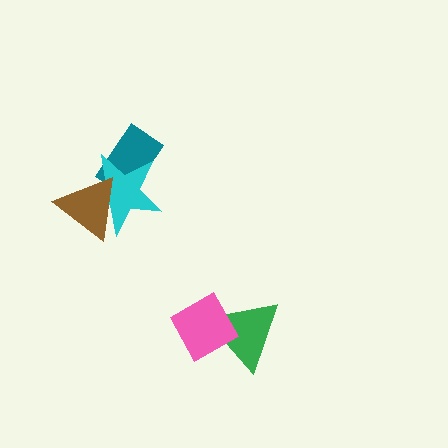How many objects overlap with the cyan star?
2 objects overlap with the cyan star.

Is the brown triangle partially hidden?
No, no other shape covers it.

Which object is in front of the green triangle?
The pink diamond is in front of the green triangle.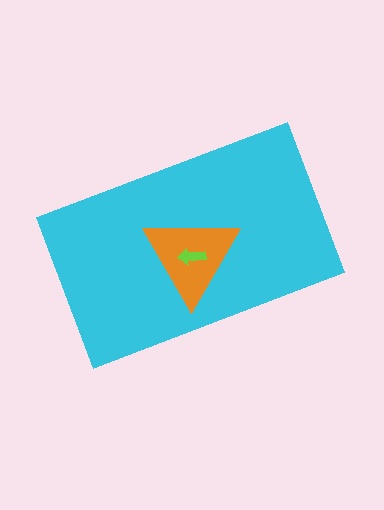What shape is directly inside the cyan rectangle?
The orange triangle.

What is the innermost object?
The lime arrow.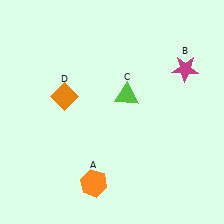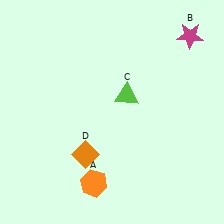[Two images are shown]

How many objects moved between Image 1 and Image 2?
2 objects moved between the two images.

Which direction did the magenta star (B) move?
The magenta star (B) moved up.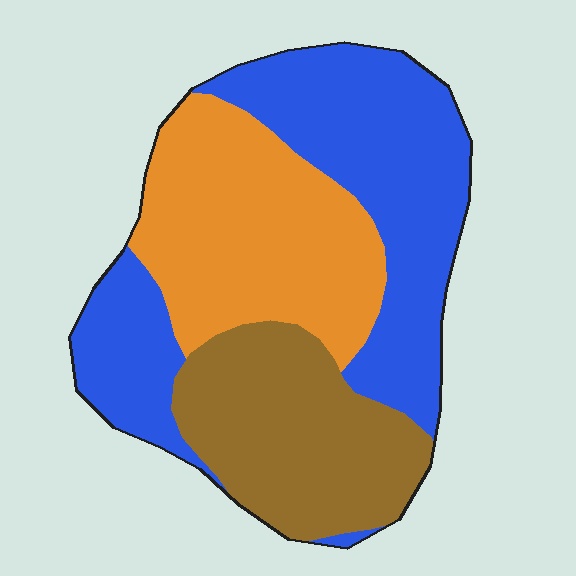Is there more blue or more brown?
Blue.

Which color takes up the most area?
Blue, at roughly 40%.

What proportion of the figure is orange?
Orange covers roughly 30% of the figure.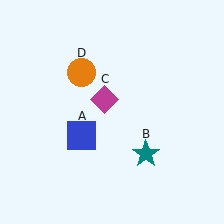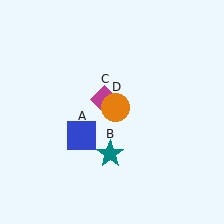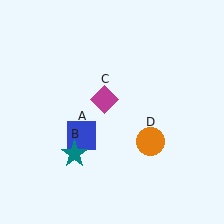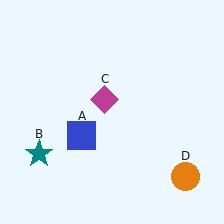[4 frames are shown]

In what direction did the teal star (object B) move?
The teal star (object B) moved left.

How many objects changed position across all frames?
2 objects changed position: teal star (object B), orange circle (object D).